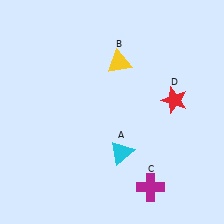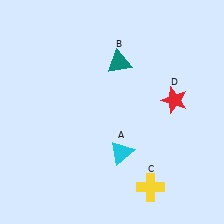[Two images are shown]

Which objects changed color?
B changed from yellow to teal. C changed from magenta to yellow.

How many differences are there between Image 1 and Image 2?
There are 2 differences between the two images.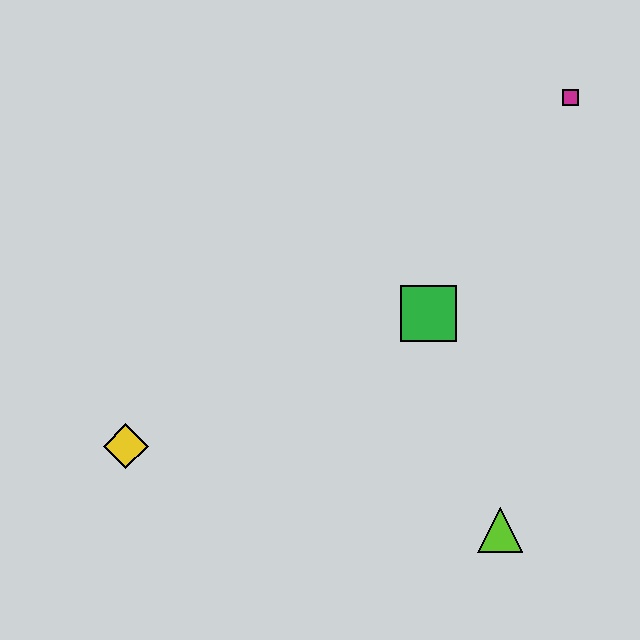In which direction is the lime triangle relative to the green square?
The lime triangle is below the green square.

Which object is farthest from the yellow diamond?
The magenta square is farthest from the yellow diamond.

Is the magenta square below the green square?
No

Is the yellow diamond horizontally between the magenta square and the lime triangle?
No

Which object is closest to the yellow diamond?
The green square is closest to the yellow diamond.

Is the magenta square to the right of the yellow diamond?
Yes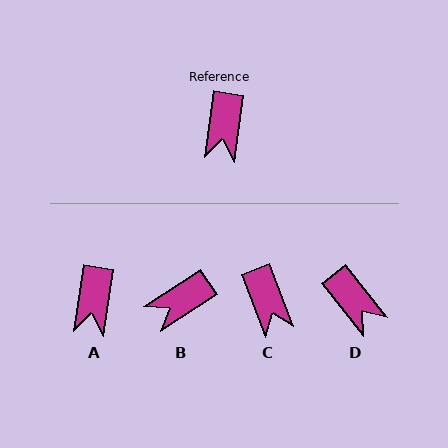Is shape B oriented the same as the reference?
No, it is off by about 48 degrees.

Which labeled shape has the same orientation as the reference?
A.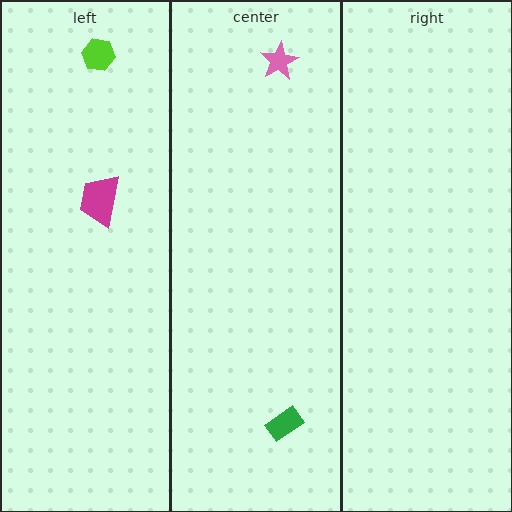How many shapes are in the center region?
2.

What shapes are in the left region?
The lime hexagon, the magenta trapezoid.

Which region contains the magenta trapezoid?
The left region.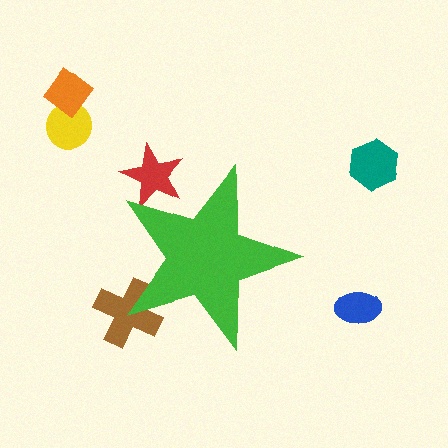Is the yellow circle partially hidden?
No, the yellow circle is fully visible.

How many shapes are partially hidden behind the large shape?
2 shapes are partially hidden.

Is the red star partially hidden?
Yes, the red star is partially hidden behind the green star.